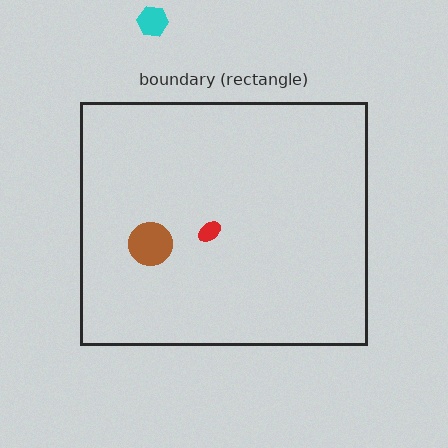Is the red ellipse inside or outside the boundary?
Inside.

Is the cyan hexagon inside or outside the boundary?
Outside.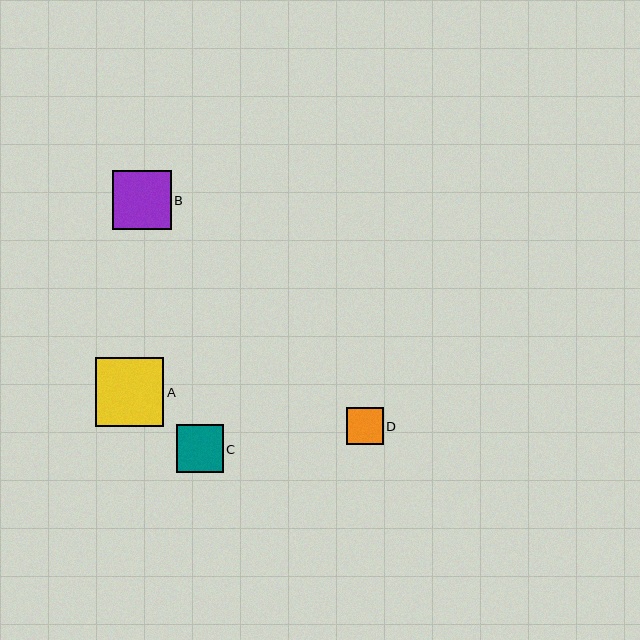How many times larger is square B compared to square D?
Square B is approximately 1.6 times the size of square D.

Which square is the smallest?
Square D is the smallest with a size of approximately 37 pixels.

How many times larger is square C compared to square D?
Square C is approximately 1.3 times the size of square D.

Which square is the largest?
Square A is the largest with a size of approximately 69 pixels.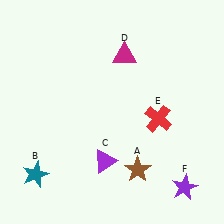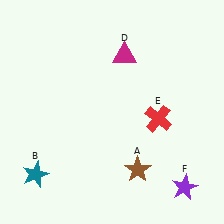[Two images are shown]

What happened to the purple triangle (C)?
The purple triangle (C) was removed in Image 2. It was in the bottom-left area of Image 1.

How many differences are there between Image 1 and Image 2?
There is 1 difference between the two images.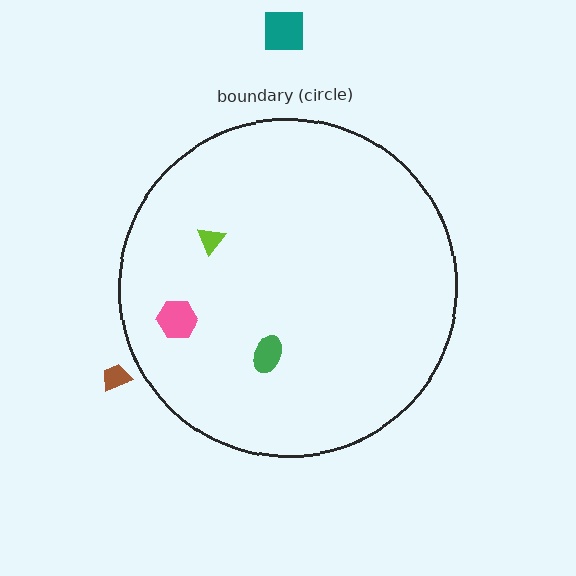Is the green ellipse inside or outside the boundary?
Inside.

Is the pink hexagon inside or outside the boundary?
Inside.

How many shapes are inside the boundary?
3 inside, 2 outside.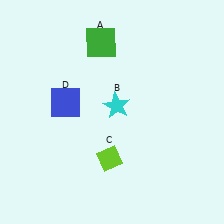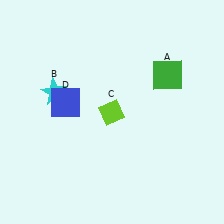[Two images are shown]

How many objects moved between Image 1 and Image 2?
3 objects moved between the two images.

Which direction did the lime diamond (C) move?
The lime diamond (C) moved up.